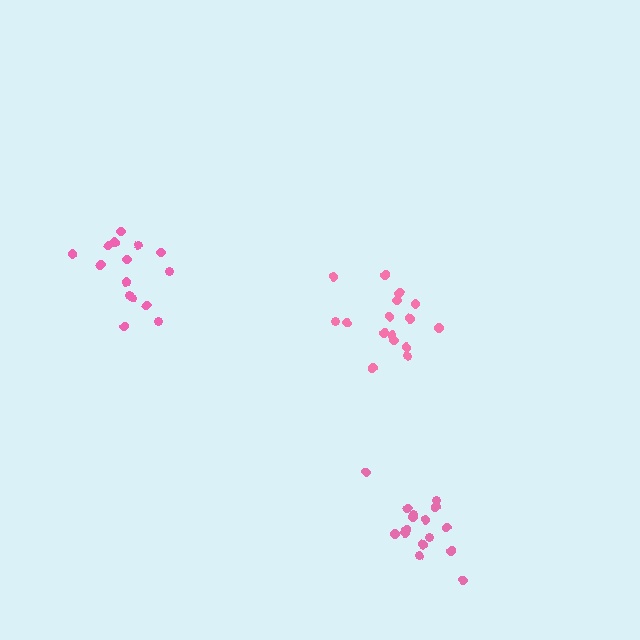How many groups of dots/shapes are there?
There are 3 groups.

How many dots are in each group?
Group 1: 16 dots, Group 2: 16 dots, Group 3: 16 dots (48 total).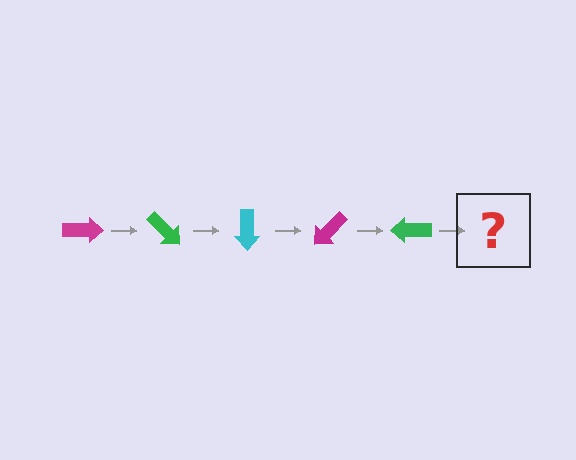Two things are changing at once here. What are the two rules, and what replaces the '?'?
The two rules are that it rotates 45 degrees each step and the color cycles through magenta, green, and cyan. The '?' should be a cyan arrow, rotated 225 degrees from the start.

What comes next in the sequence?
The next element should be a cyan arrow, rotated 225 degrees from the start.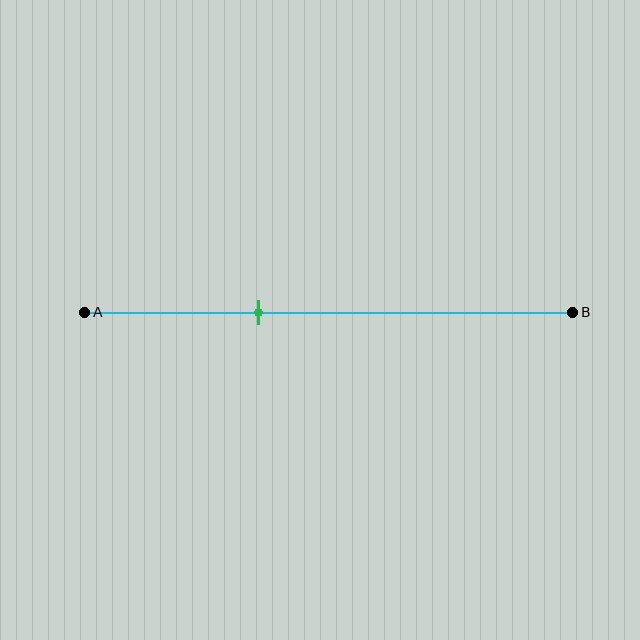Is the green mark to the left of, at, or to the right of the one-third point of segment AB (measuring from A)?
The green mark is approximately at the one-third point of segment AB.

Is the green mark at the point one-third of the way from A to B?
Yes, the mark is approximately at the one-third point.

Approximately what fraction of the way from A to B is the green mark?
The green mark is approximately 35% of the way from A to B.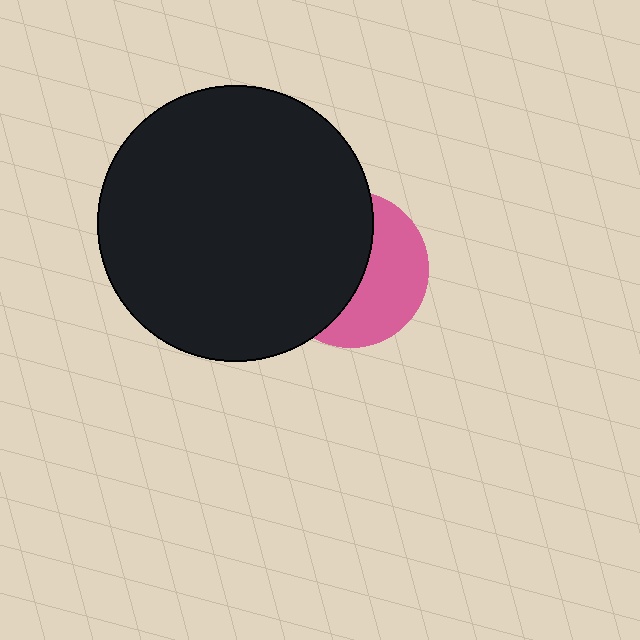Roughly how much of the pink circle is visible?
A small part of it is visible (roughly 45%).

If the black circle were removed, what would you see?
You would see the complete pink circle.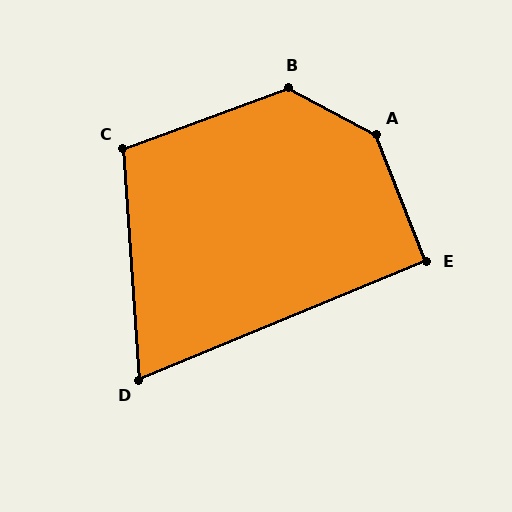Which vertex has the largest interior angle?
A, at approximately 140 degrees.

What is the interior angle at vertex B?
Approximately 132 degrees (obtuse).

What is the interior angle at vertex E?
Approximately 91 degrees (approximately right).